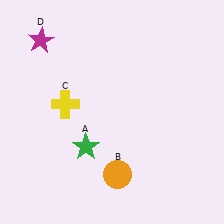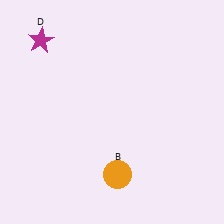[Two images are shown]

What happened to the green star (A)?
The green star (A) was removed in Image 2. It was in the bottom-left area of Image 1.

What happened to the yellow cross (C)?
The yellow cross (C) was removed in Image 2. It was in the top-left area of Image 1.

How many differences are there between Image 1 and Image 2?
There are 2 differences between the two images.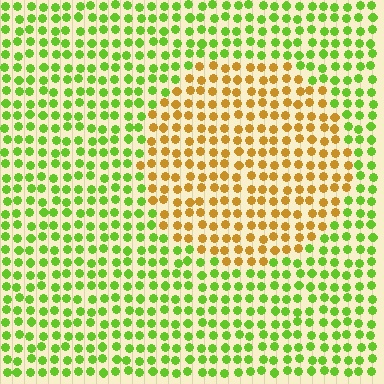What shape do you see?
I see a circle.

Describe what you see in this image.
The image is filled with small lime elements in a uniform arrangement. A circle-shaped region is visible where the elements are tinted to a slightly different hue, forming a subtle color boundary.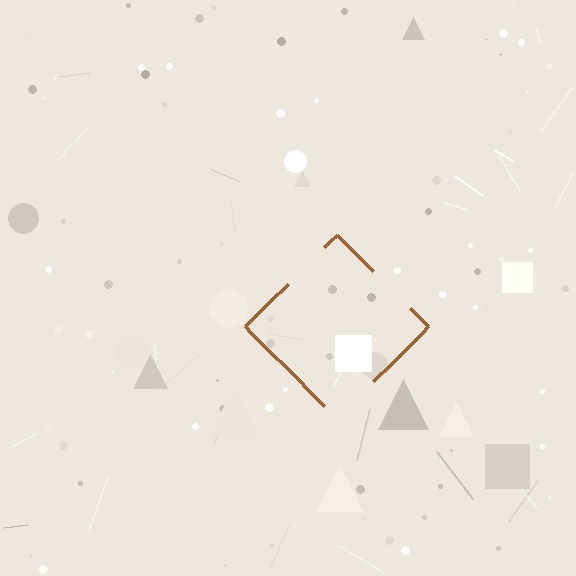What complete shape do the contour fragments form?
The contour fragments form a diamond.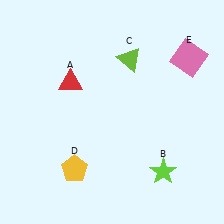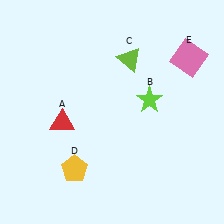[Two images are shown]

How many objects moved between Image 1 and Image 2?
2 objects moved between the two images.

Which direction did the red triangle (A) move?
The red triangle (A) moved down.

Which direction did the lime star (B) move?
The lime star (B) moved up.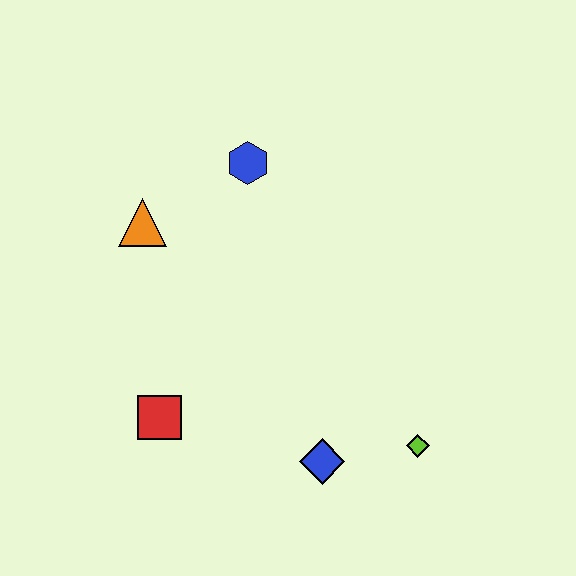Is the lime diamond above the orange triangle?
No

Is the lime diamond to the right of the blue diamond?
Yes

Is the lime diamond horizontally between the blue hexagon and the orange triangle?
No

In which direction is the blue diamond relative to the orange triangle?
The blue diamond is below the orange triangle.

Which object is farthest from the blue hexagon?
The lime diamond is farthest from the blue hexagon.